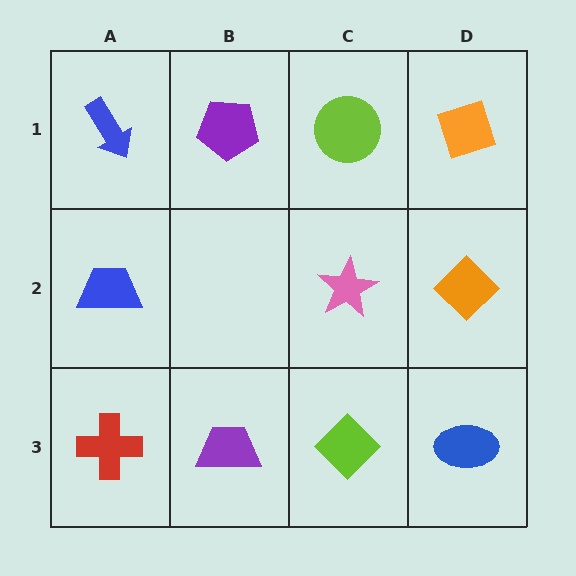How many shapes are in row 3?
4 shapes.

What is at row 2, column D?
An orange diamond.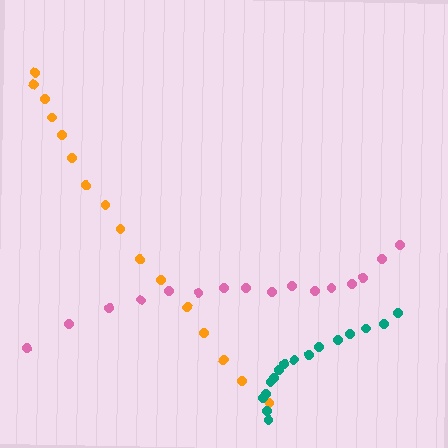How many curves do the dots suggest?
There are 3 distinct paths.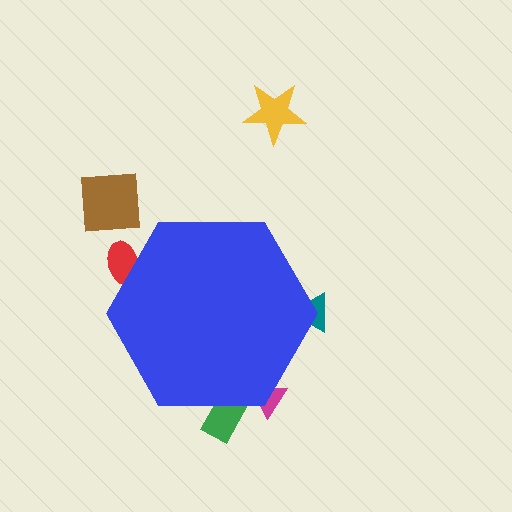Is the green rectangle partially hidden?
Yes, the green rectangle is partially hidden behind the blue hexagon.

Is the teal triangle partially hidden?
Yes, the teal triangle is partially hidden behind the blue hexagon.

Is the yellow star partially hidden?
No, the yellow star is fully visible.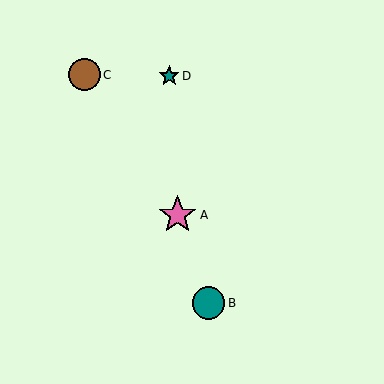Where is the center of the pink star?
The center of the pink star is at (177, 215).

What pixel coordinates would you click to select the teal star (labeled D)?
Click at (169, 76) to select the teal star D.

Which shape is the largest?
The pink star (labeled A) is the largest.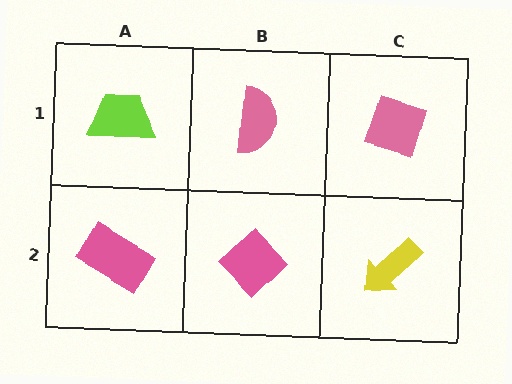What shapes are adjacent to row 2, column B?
A pink semicircle (row 1, column B), a pink rectangle (row 2, column A), a yellow arrow (row 2, column C).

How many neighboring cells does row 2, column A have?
2.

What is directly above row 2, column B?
A pink semicircle.